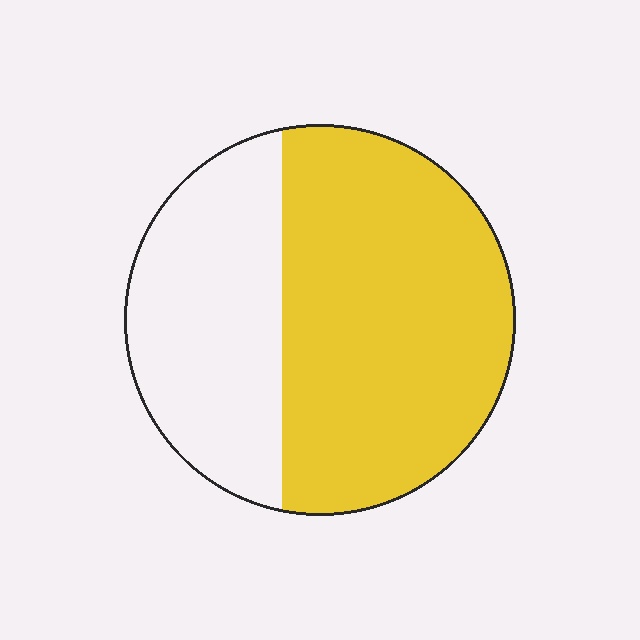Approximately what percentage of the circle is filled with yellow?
Approximately 60%.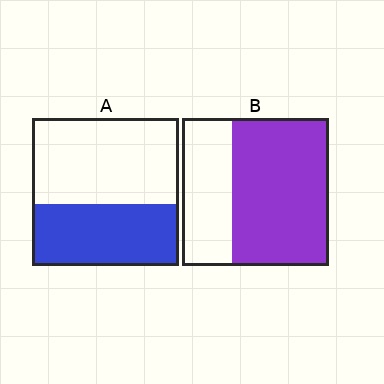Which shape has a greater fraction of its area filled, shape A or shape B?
Shape B.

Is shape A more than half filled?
No.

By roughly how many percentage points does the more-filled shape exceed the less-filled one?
By roughly 25 percentage points (B over A).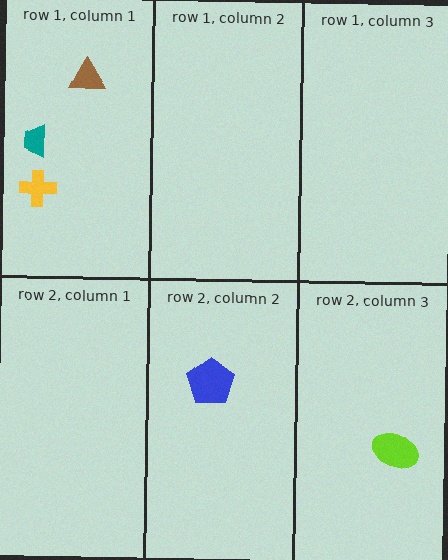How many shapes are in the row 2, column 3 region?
1.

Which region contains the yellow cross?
The row 1, column 1 region.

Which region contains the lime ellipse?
The row 2, column 3 region.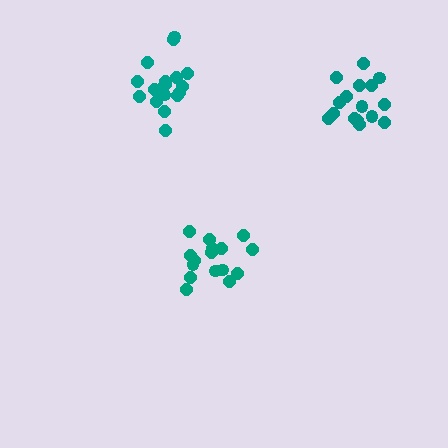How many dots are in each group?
Group 1: 16 dots, Group 2: 16 dots, Group 3: 18 dots (50 total).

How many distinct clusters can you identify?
There are 3 distinct clusters.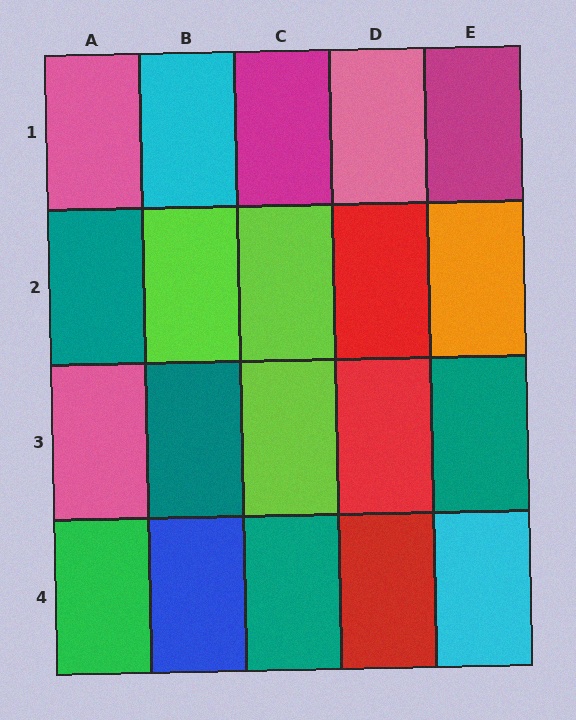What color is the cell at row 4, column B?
Blue.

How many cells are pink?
3 cells are pink.